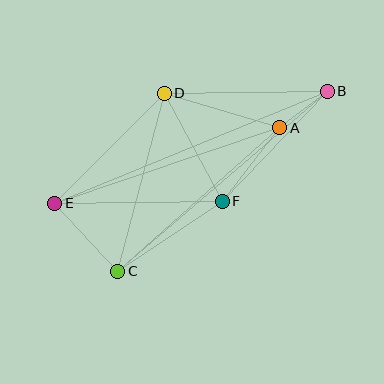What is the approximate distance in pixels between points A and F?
The distance between A and F is approximately 94 pixels.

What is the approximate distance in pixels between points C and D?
The distance between C and D is approximately 184 pixels.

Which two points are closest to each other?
Points A and B are closest to each other.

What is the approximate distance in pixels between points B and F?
The distance between B and F is approximately 152 pixels.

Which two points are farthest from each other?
Points B and E are farthest from each other.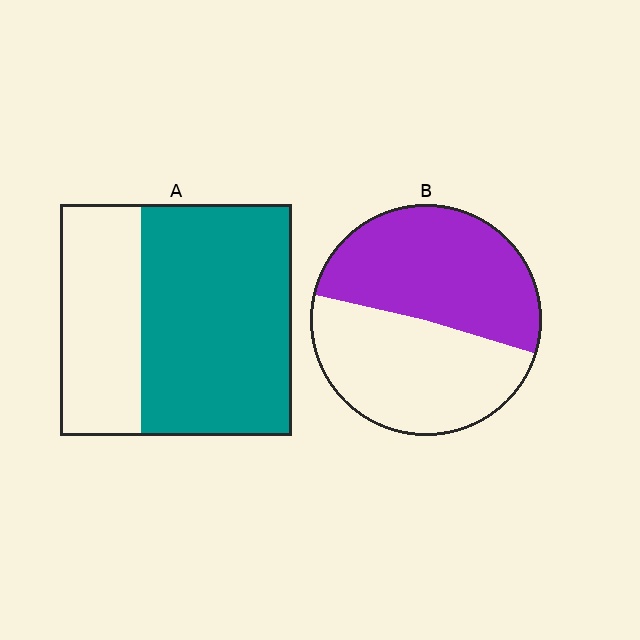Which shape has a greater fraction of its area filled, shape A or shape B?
Shape A.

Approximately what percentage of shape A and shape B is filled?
A is approximately 65% and B is approximately 50%.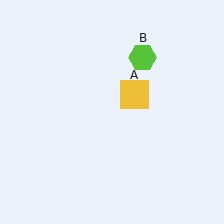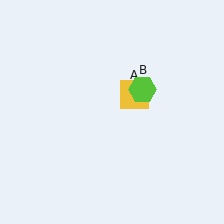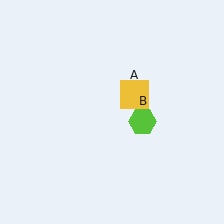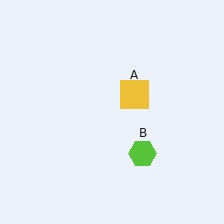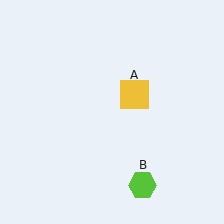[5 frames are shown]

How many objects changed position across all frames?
1 object changed position: lime hexagon (object B).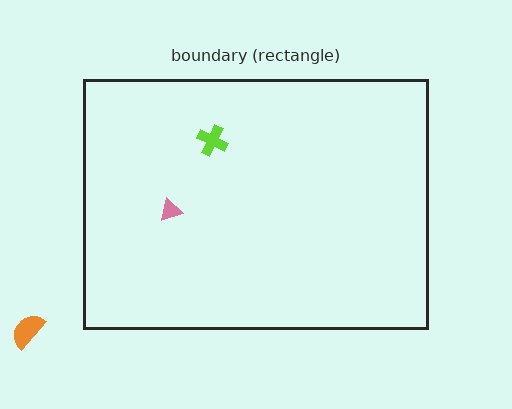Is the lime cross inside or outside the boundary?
Inside.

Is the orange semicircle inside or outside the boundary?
Outside.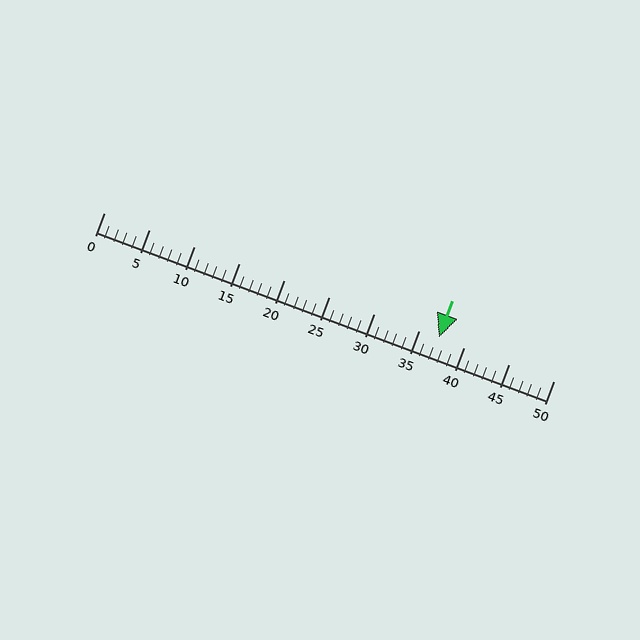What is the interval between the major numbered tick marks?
The major tick marks are spaced 5 units apart.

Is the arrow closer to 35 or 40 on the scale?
The arrow is closer to 35.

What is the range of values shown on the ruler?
The ruler shows values from 0 to 50.